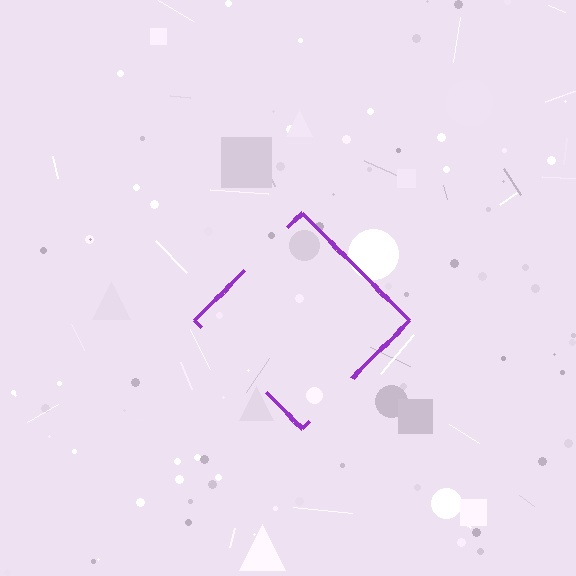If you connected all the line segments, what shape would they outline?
They would outline a diamond.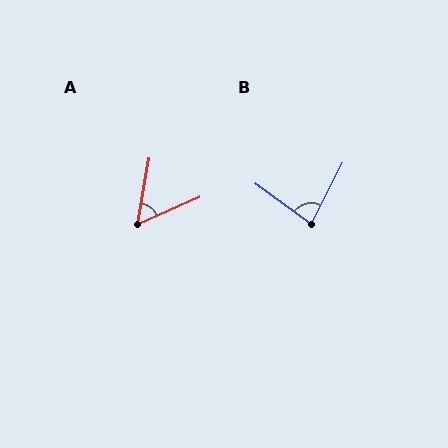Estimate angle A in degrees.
Approximately 57 degrees.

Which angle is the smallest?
A, at approximately 57 degrees.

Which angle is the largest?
B, at approximately 81 degrees.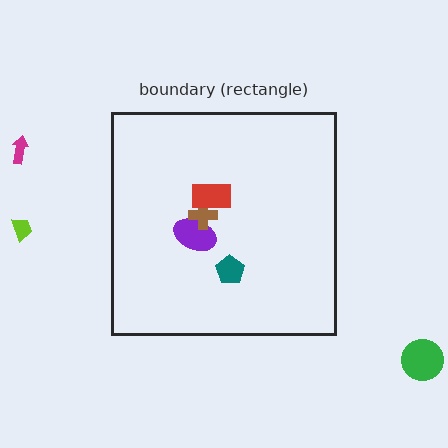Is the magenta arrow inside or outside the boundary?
Outside.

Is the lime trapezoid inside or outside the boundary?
Outside.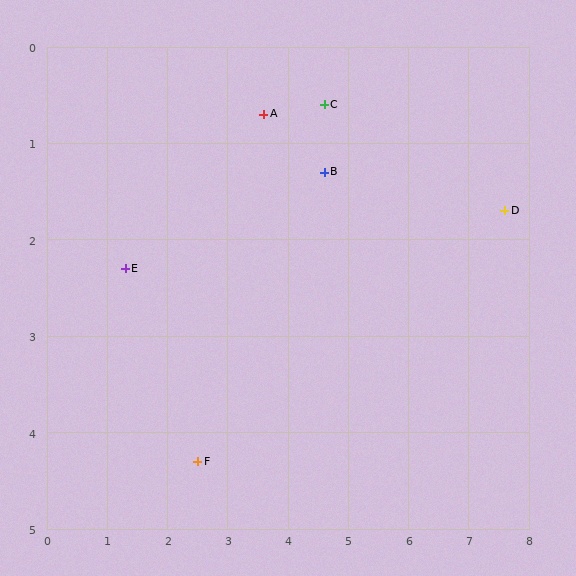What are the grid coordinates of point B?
Point B is at approximately (4.6, 1.3).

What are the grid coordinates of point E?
Point E is at approximately (1.3, 2.3).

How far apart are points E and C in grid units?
Points E and C are about 3.7 grid units apart.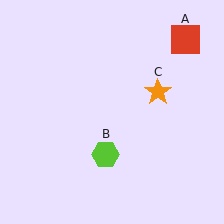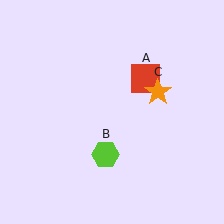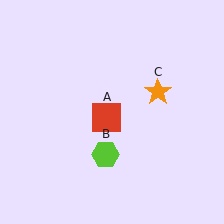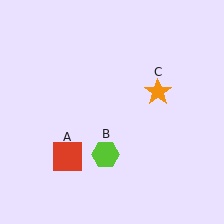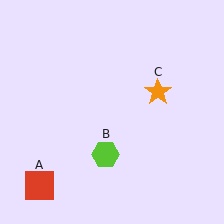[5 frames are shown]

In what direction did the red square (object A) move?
The red square (object A) moved down and to the left.